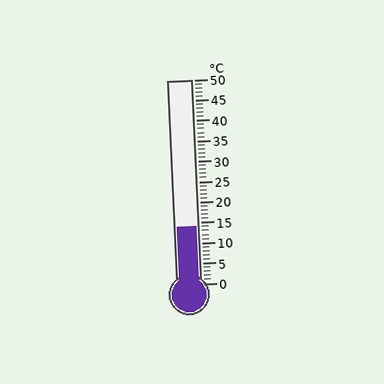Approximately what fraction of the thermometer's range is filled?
The thermometer is filled to approximately 30% of its range.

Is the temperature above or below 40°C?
The temperature is below 40°C.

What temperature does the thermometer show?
The thermometer shows approximately 14°C.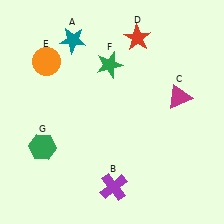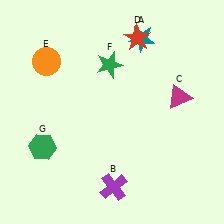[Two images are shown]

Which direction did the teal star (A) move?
The teal star (A) moved right.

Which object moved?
The teal star (A) moved right.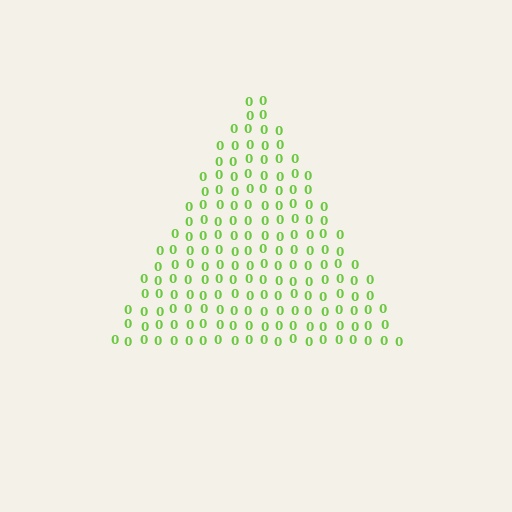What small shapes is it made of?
It is made of small digit 0's.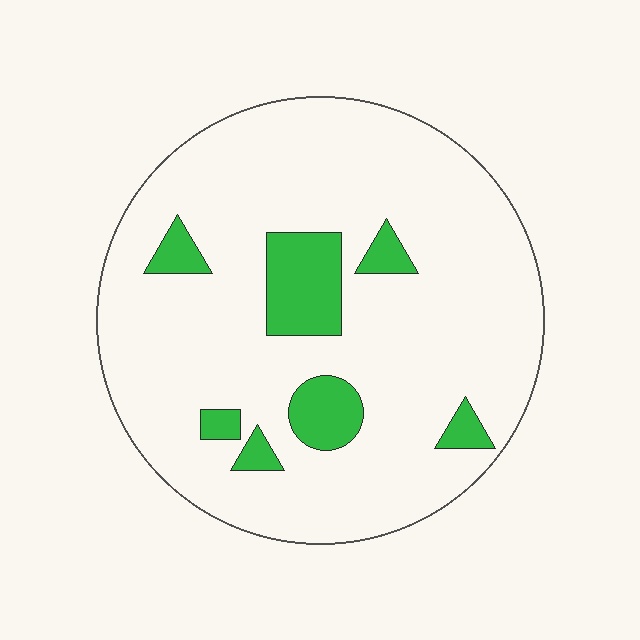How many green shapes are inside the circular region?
7.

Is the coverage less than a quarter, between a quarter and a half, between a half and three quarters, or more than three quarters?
Less than a quarter.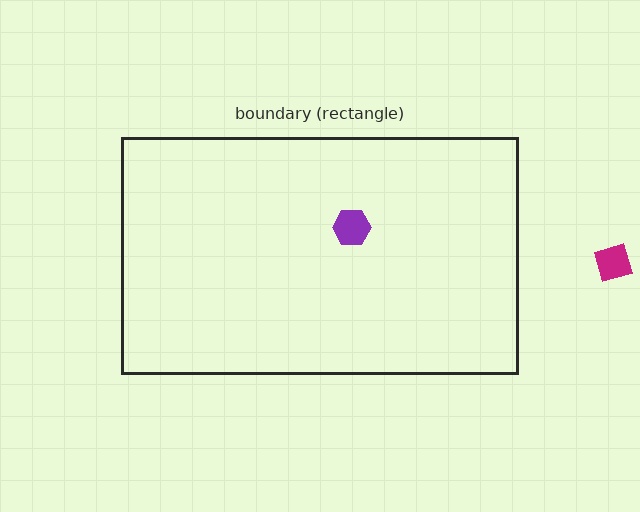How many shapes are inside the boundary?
1 inside, 1 outside.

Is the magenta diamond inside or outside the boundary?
Outside.